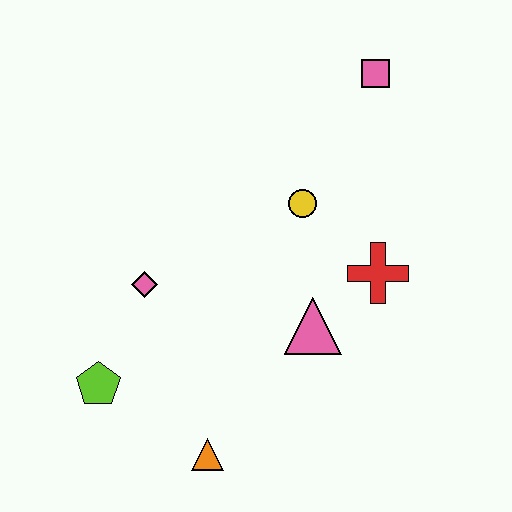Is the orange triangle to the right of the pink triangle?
No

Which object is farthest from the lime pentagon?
The pink square is farthest from the lime pentagon.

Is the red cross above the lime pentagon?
Yes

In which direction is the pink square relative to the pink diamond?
The pink square is to the right of the pink diamond.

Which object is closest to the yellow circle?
The red cross is closest to the yellow circle.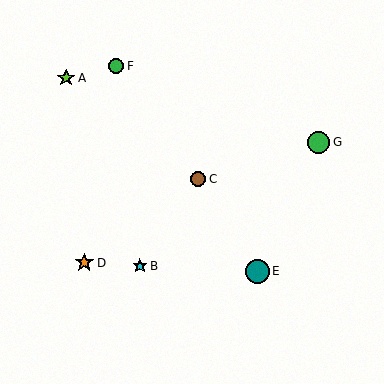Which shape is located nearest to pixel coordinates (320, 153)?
The green circle (labeled G) at (319, 142) is nearest to that location.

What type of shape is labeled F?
Shape F is a green circle.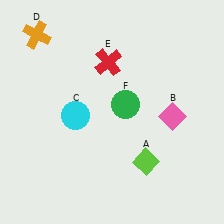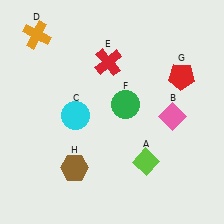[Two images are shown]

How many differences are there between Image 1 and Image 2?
There are 2 differences between the two images.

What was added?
A red pentagon (G), a brown hexagon (H) were added in Image 2.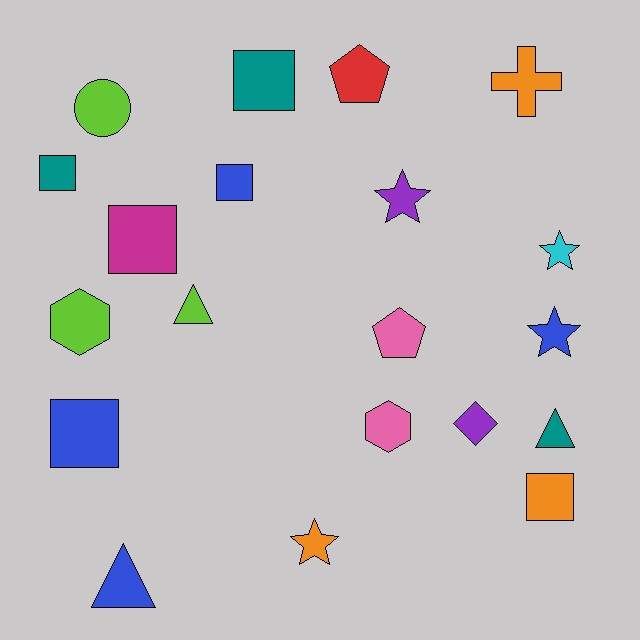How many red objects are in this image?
There is 1 red object.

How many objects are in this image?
There are 20 objects.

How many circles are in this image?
There is 1 circle.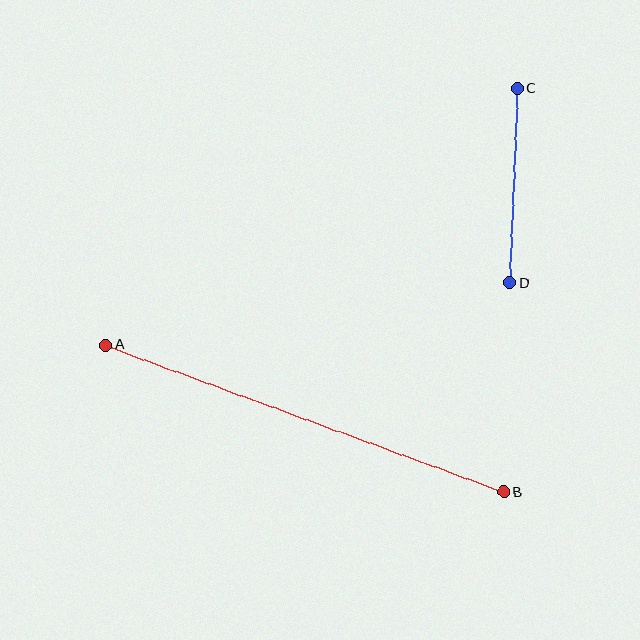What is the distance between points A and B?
The distance is approximately 424 pixels.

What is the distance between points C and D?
The distance is approximately 194 pixels.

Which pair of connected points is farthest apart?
Points A and B are farthest apart.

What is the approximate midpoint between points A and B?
The midpoint is at approximately (304, 418) pixels.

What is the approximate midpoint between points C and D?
The midpoint is at approximately (513, 186) pixels.